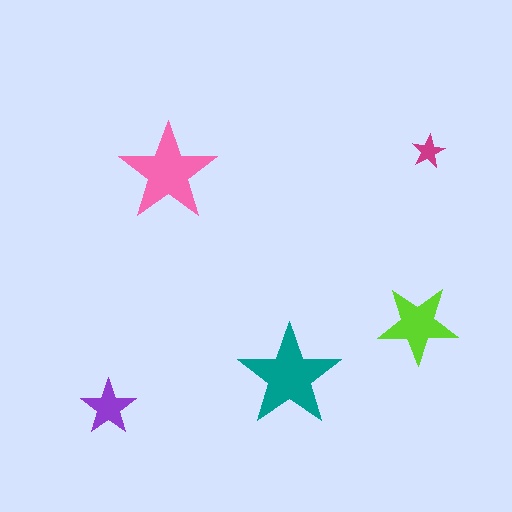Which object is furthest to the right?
The magenta star is rightmost.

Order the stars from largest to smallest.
the teal one, the pink one, the lime one, the purple one, the magenta one.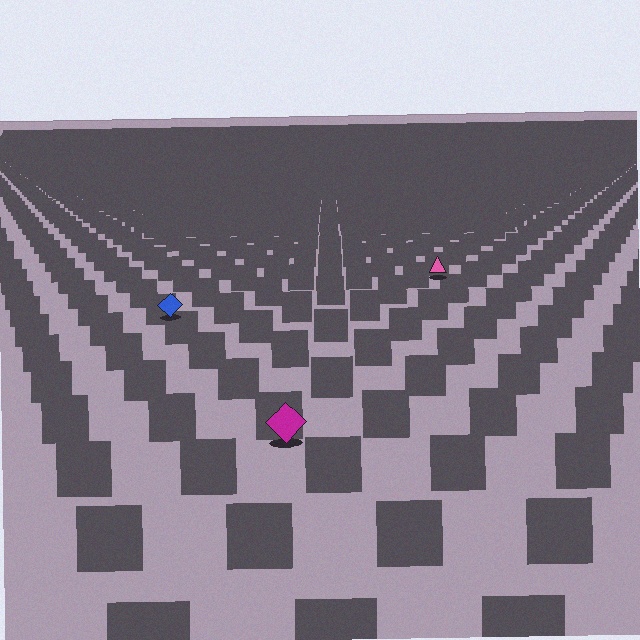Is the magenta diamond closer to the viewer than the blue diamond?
Yes. The magenta diamond is closer — you can tell from the texture gradient: the ground texture is coarser near it.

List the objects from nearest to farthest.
From nearest to farthest: the magenta diamond, the blue diamond, the pink triangle.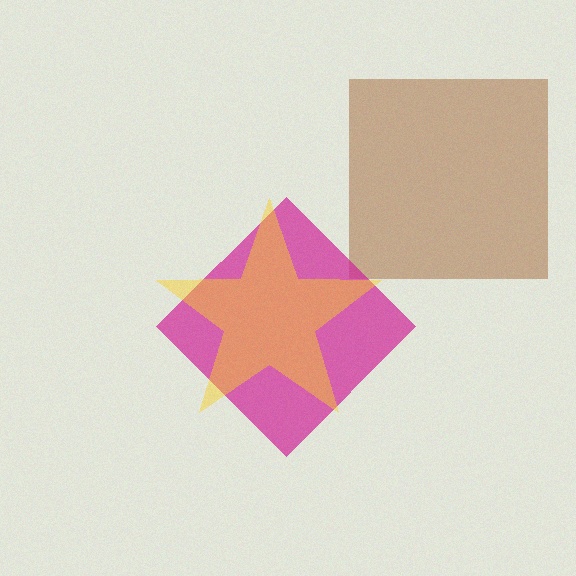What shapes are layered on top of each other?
The layered shapes are: a brown square, a magenta diamond, a yellow star.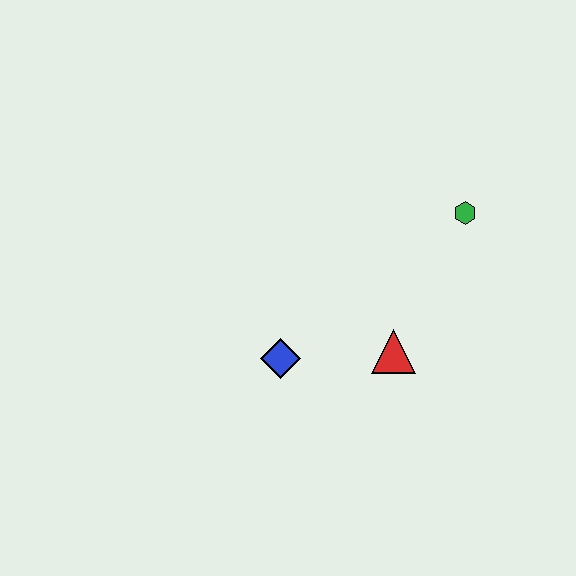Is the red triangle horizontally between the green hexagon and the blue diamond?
Yes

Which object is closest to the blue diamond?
The red triangle is closest to the blue diamond.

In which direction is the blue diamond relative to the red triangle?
The blue diamond is to the left of the red triangle.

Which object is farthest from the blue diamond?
The green hexagon is farthest from the blue diamond.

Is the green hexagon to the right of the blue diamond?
Yes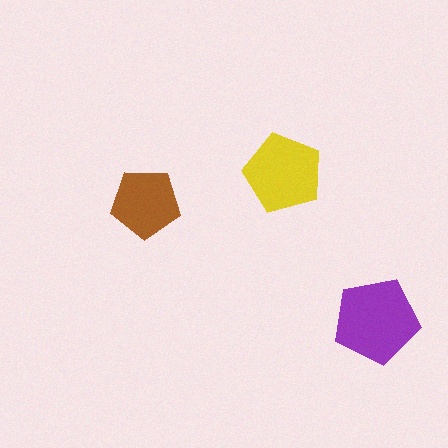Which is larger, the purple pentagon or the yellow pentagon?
The purple one.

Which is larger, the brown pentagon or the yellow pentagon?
The yellow one.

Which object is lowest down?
The purple pentagon is bottommost.